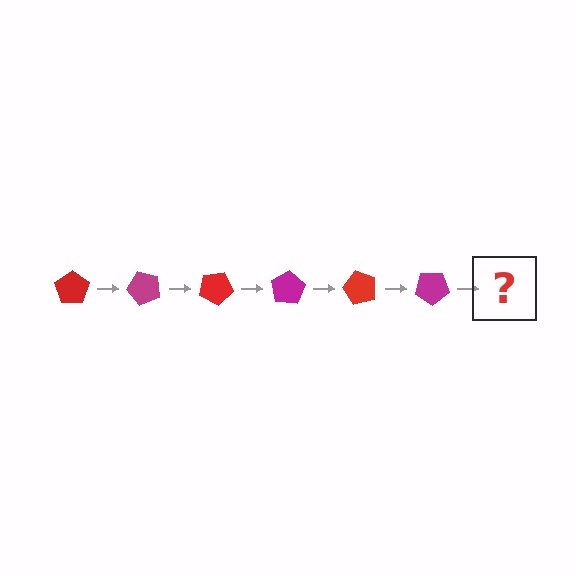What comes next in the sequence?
The next element should be a red pentagon, rotated 300 degrees from the start.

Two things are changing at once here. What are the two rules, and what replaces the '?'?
The two rules are that it rotates 50 degrees each step and the color cycles through red and magenta. The '?' should be a red pentagon, rotated 300 degrees from the start.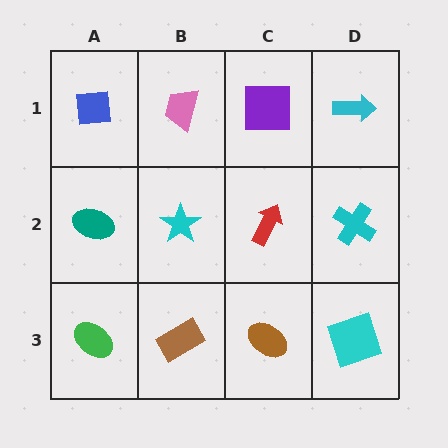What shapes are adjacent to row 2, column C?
A purple square (row 1, column C), a brown ellipse (row 3, column C), a cyan star (row 2, column B), a cyan cross (row 2, column D).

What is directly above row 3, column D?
A cyan cross.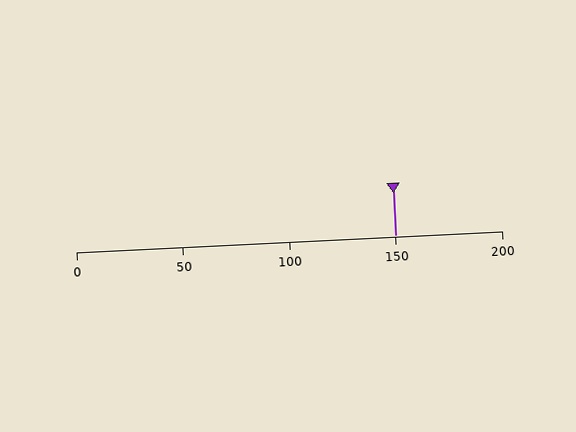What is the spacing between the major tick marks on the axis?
The major ticks are spaced 50 apart.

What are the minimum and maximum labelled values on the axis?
The axis runs from 0 to 200.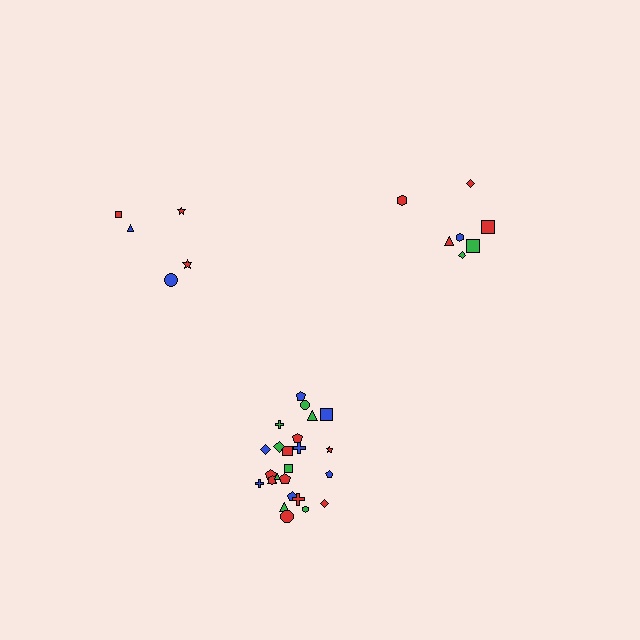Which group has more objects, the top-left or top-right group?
The top-right group.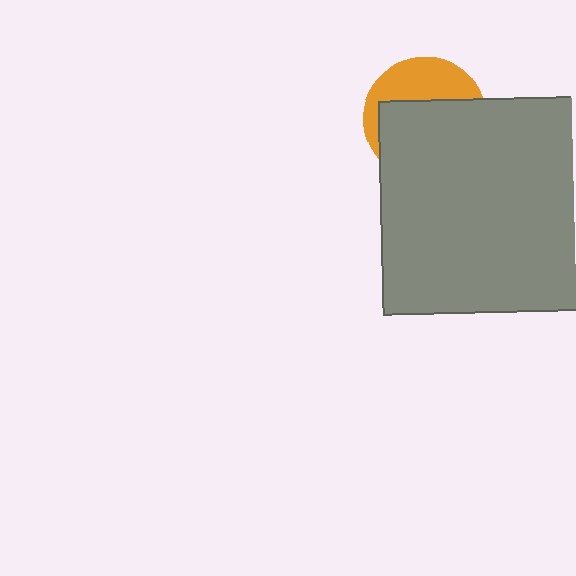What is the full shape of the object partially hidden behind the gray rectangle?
The partially hidden object is an orange circle.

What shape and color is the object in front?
The object in front is a gray rectangle.